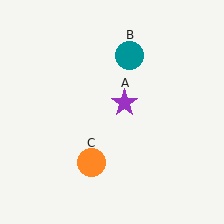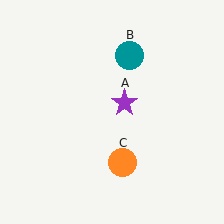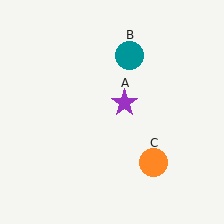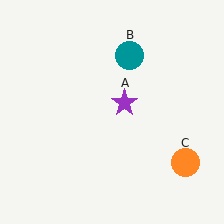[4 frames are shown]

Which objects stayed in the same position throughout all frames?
Purple star (object A) and teal circle (object B) remained stationary.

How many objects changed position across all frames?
1 object changed position: orange circle (object C).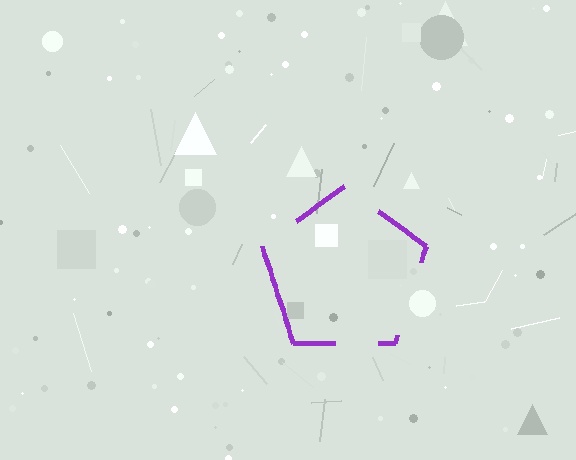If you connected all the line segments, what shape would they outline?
They would outline a pentagon.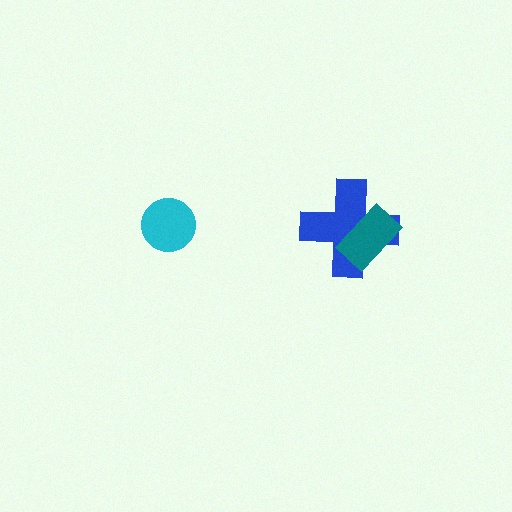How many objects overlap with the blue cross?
1 object overlaps with the blue cross.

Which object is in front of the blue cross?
The teal rectangle is in front of the blue cross.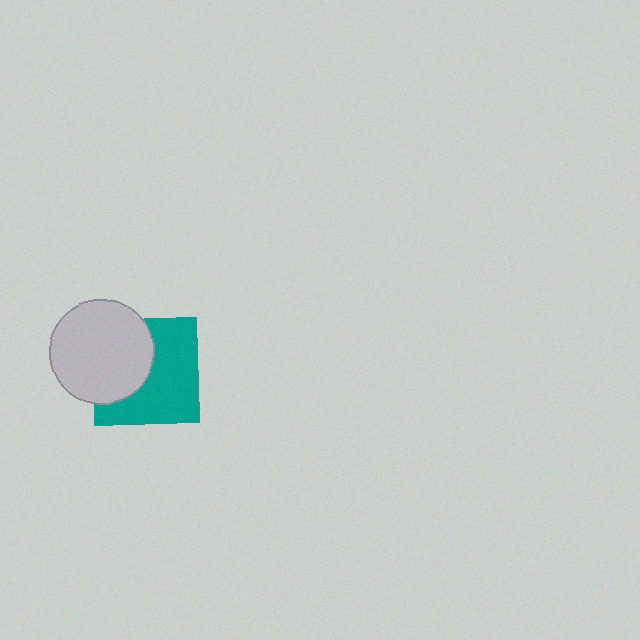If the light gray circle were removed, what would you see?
You would see the complete teal square.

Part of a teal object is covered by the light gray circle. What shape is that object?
It is a square.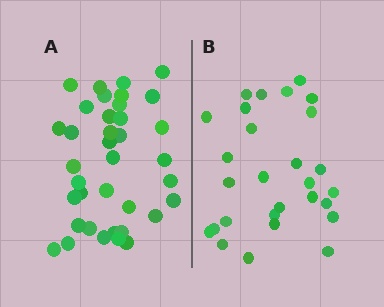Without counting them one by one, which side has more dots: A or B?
Region A (the left region) has more dots.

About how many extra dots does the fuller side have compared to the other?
Region A has roughly 8 or so more dots than region B.